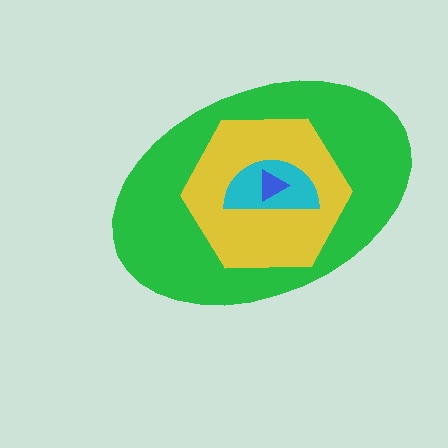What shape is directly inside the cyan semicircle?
The blue triangle.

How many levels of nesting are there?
4.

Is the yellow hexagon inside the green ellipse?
Yes.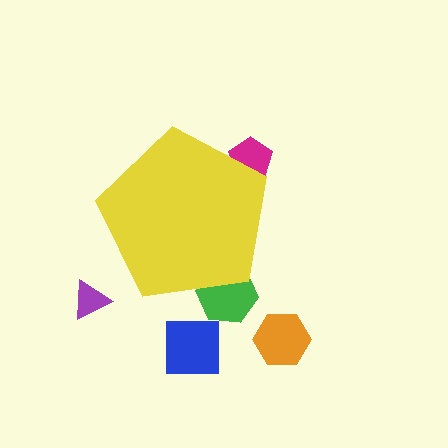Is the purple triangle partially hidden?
No, the purple triangle is fully visible.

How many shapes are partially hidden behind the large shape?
2 shapes are partially hidden.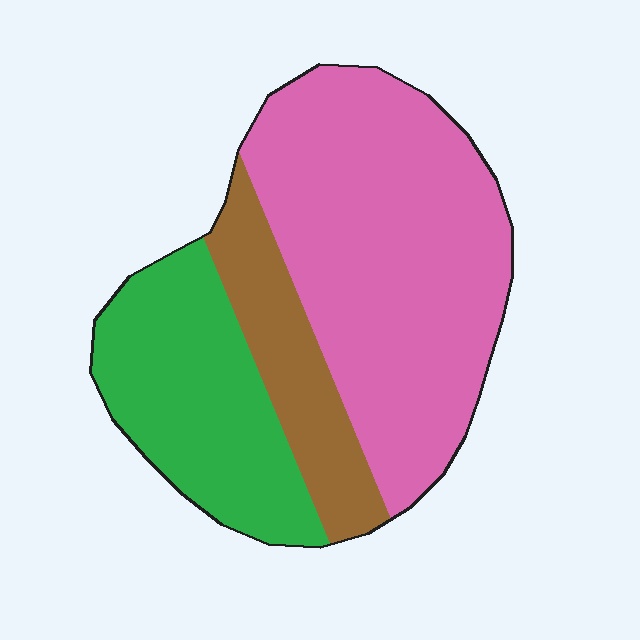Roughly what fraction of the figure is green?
Green covers about 30% of the figure.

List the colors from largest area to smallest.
From largest to smallest: pink, green, brown.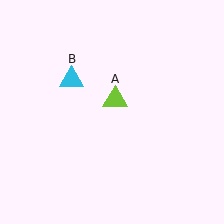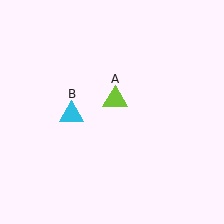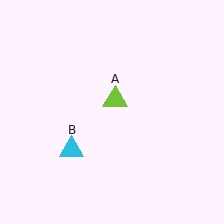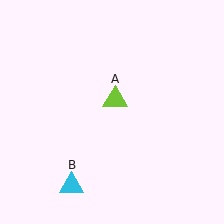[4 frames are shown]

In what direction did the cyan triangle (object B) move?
The cyan triangle (object B) moved down.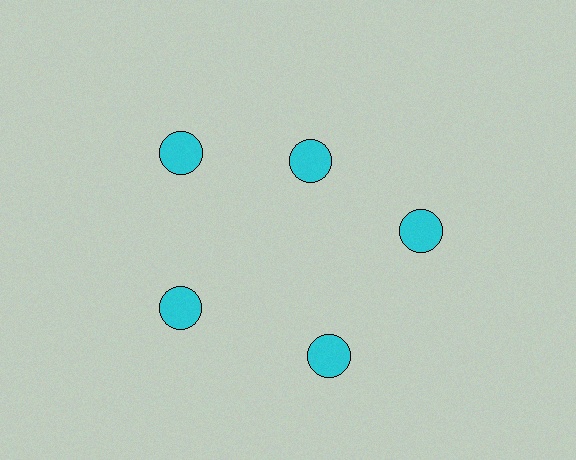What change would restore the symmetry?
The symmetry would be restored by moving it outward, back onto the ring so that all 5 circles sit at equal angles and equal distance from the center.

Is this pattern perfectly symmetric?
No. The 5 cyan circles are arranged in a ring, but one element near the 1 o'clock position is pulled inward toward the center, breaking the 5-fold rotational symmetry.